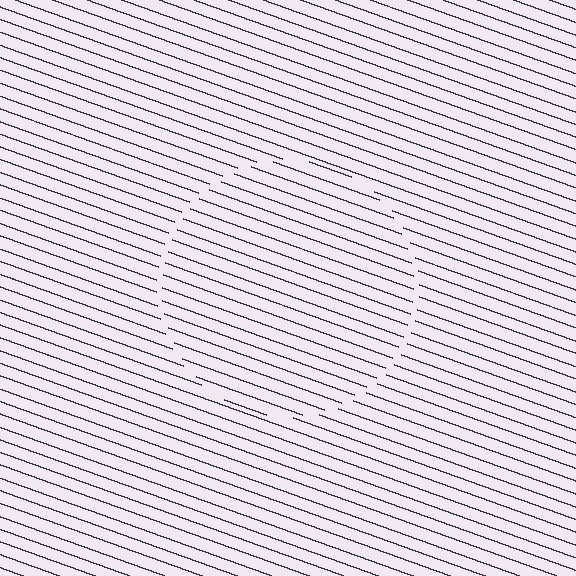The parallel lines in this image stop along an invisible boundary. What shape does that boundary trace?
An illusory circle. The interior of the shape contains the same grating, shifted by half a period — the contour is defined by the phase discontinuity where line-ends from the inner and outer gratings abut.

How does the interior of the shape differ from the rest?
The interior of the shape contains the same grating, shifted by half a period — the contour is defined by the phase discontinuity where line-ends from the inner and outer gratings abut.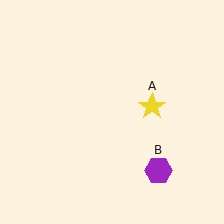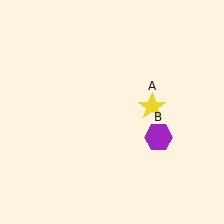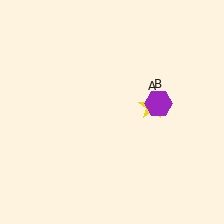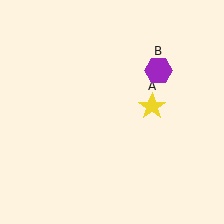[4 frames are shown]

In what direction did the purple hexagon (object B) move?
The purple hexagon (object B) moved up.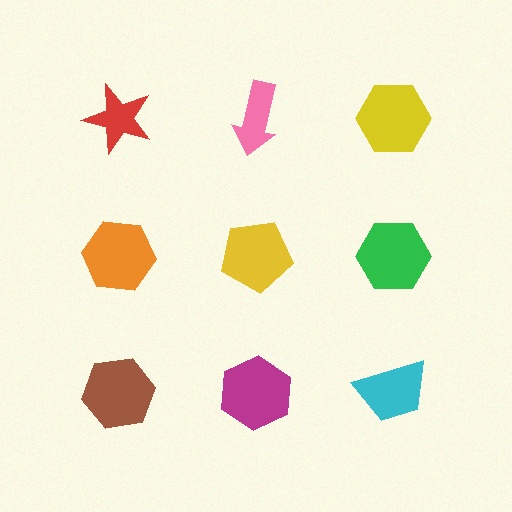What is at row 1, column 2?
A pink arrow.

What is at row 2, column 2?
A yellow pentagon.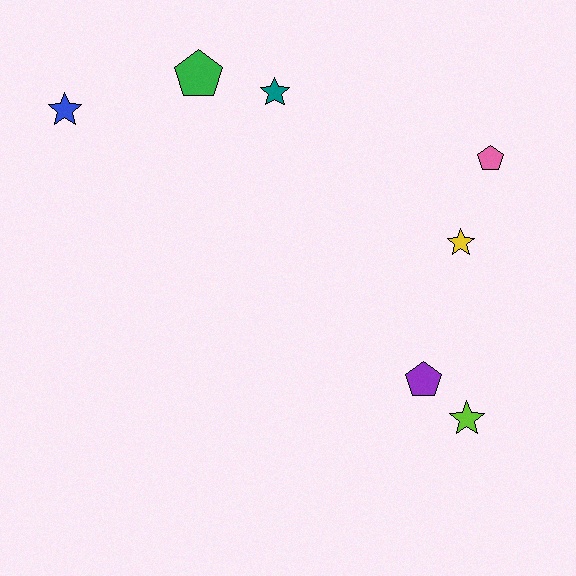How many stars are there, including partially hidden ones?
There are 4 stars.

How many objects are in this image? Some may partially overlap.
There are 7 objects.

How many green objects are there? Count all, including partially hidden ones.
There is 1 green object.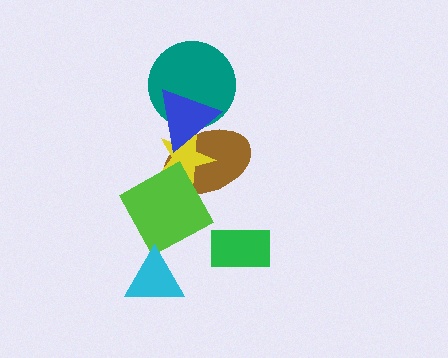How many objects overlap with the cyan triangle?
1 object overlaps with the cyan triangle.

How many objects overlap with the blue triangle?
3 objects overlap with the blue triangle.